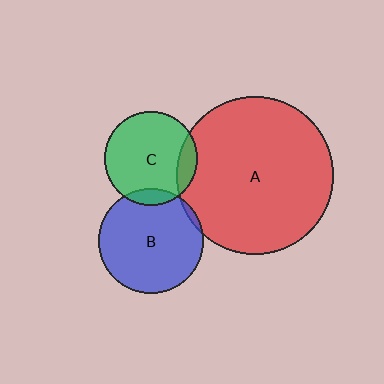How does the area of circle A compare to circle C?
Approximately 2.8 times.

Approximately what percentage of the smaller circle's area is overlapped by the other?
Approximately 5%.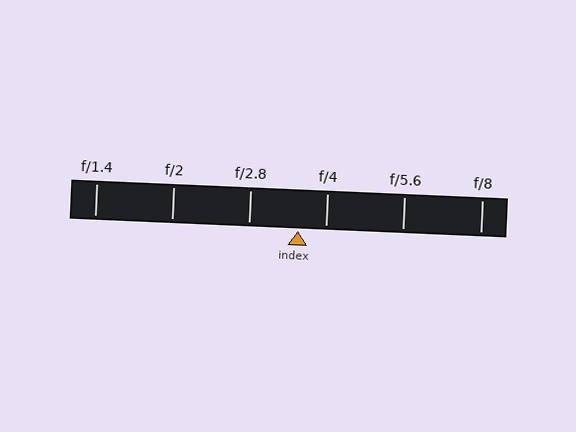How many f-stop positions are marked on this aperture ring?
There are 6 f-stop positions marked.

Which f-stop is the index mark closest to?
The index mark is closest to f/4.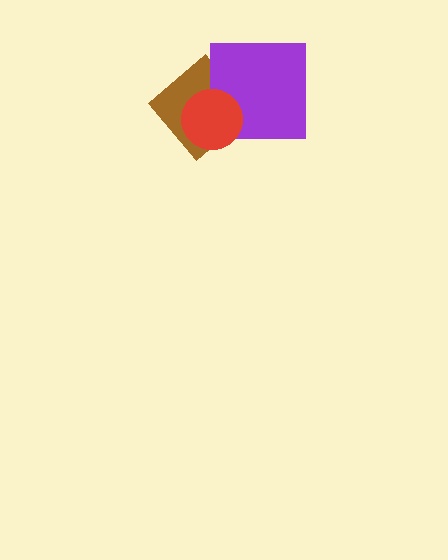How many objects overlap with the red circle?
2 objects overlap with the red circle.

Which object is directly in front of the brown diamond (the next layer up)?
The purple square is directly in front of the brown diamond.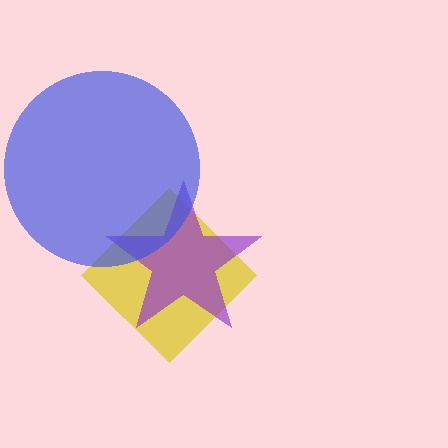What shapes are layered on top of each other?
The layered shapes are: a yellow diamond, a purple star, a blue circle.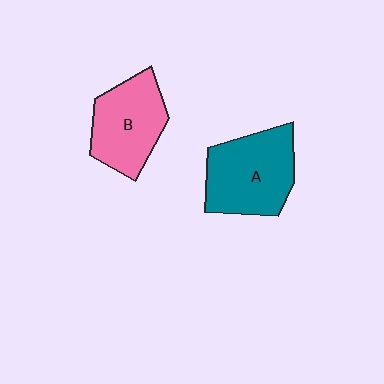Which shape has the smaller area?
Shape B (pink).